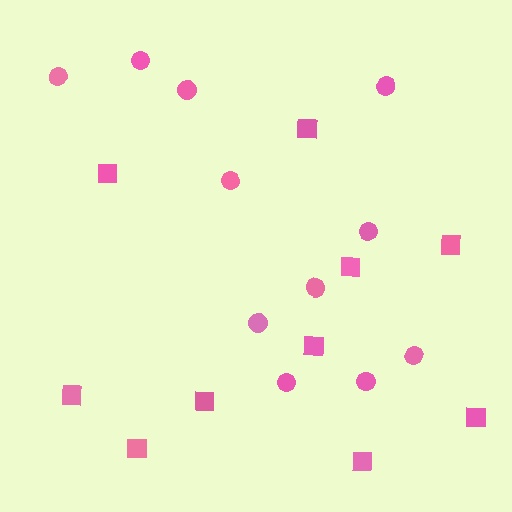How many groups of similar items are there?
There are 2 groups: one group of squares (10) and one group of circles (11).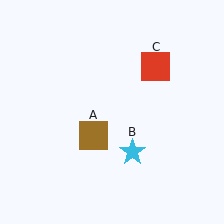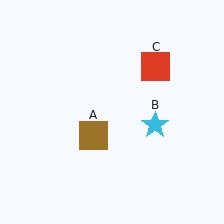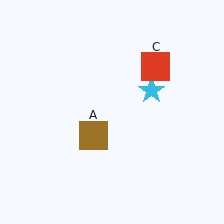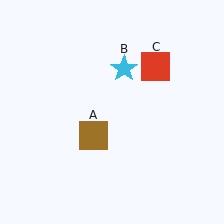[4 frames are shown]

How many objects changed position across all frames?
1 object changed position: cyan star (object B).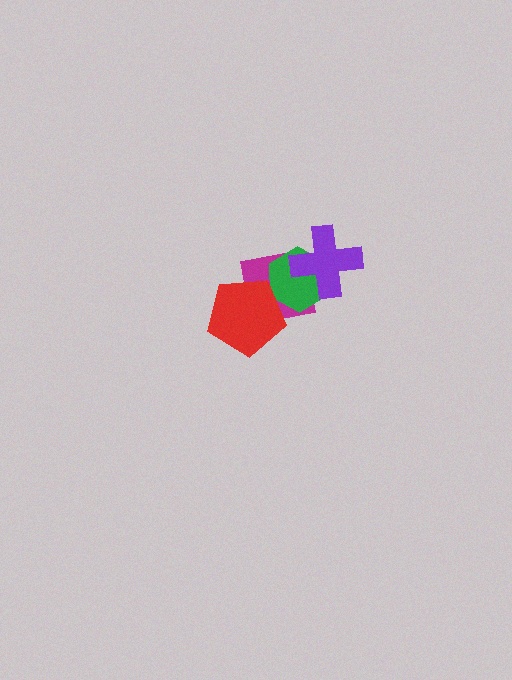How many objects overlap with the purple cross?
2 objects overlap with the purple cross.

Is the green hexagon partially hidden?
Yes, it is partially covered by another shape.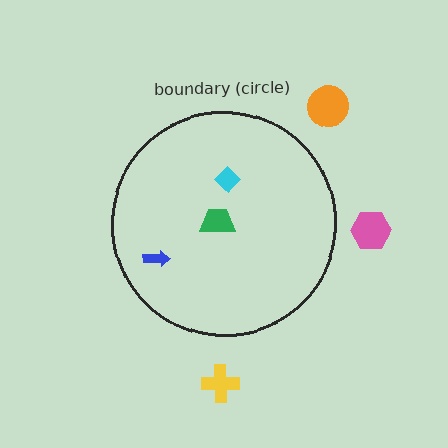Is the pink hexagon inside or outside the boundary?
Outside.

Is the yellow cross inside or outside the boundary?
Outside.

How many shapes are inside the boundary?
3 inside, 3 outside.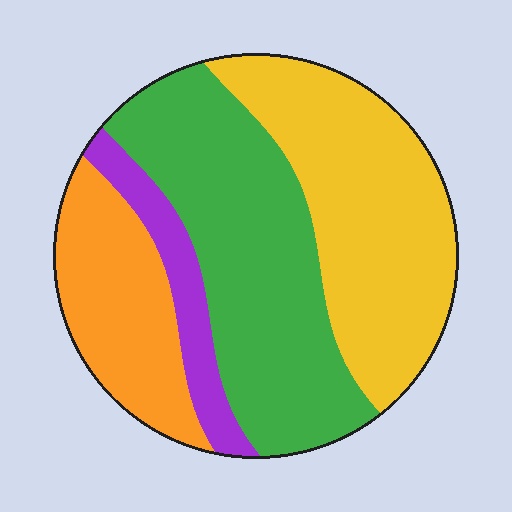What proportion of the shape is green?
Green covers roughly 40% of the shape.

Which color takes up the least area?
Purple, at roughly 10%.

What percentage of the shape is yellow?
Yellow takes up between a quarter and a half of the shape.